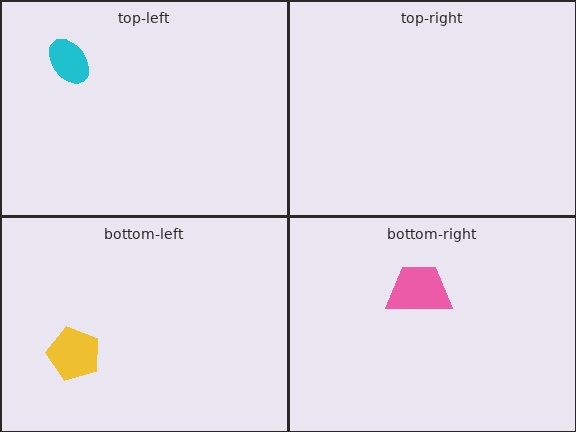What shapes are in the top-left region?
The cyan ellipse.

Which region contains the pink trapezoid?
The bottom-right region.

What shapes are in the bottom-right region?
The pink trapezoid.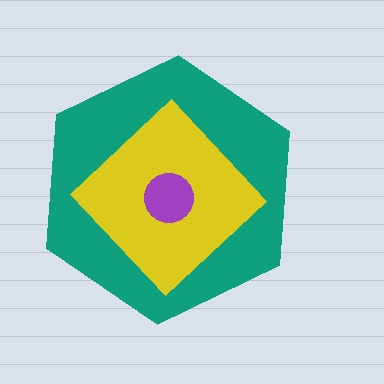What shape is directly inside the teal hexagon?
The yellow diamond.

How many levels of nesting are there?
3.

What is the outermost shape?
The teal hexagon.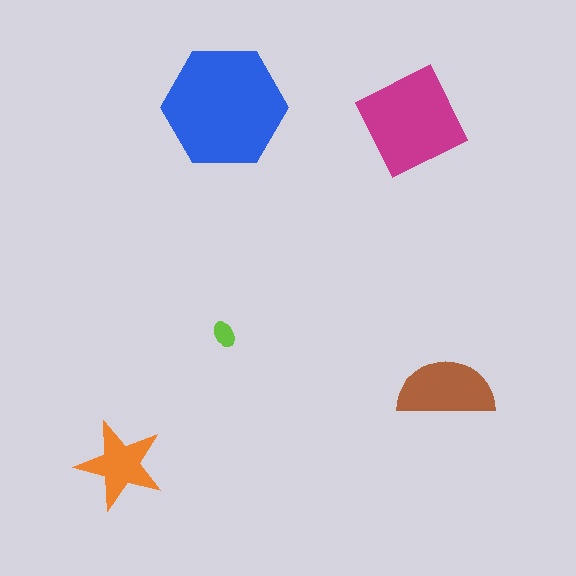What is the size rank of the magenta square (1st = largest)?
2nd.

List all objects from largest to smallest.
The blue hexagon, the magenta square, the brown semicircle, the orange star, the lime ellipse.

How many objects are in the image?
There are 5 objects in the image.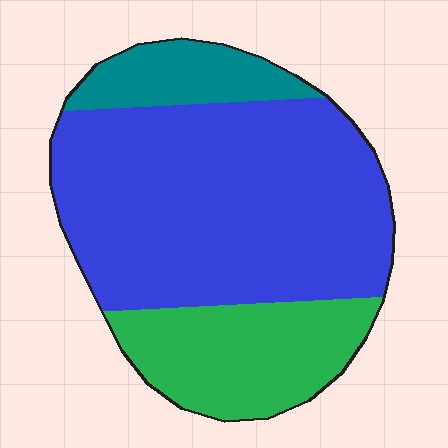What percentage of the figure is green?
Green covers about 25% of the figure.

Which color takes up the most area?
Blue, at roughly 65%.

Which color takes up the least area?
Teal, at roughly 10%.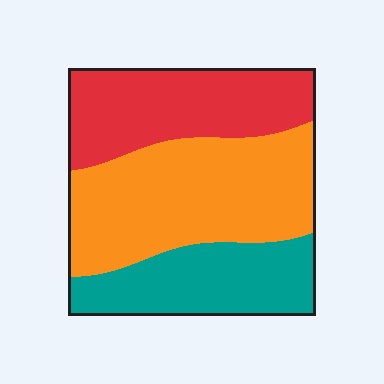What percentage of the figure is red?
Red covers 30% of the figure.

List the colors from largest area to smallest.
From largest to smallest: orange, red, teal.